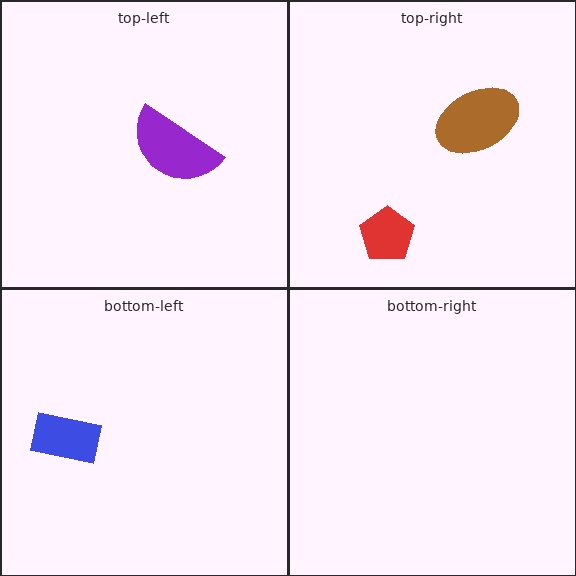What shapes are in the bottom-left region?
The blue rectangle.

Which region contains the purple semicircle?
The top-left region.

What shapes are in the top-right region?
The red pentagon, the brown ellipse.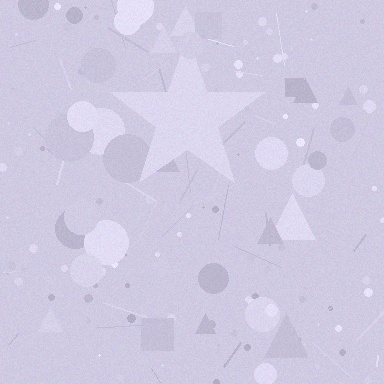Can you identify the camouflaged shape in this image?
The camouflaged shape is a star.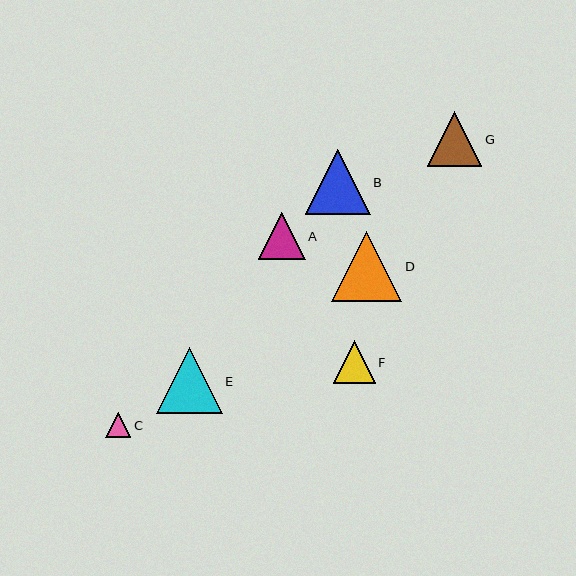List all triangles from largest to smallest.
From largest to smallest: D, E, B, G, A, F, C.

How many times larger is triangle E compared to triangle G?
Triangle E is approximately 1.2 times the size of triangle G.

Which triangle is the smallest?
Triangle C is the smallest with a size of approximately 25 pixels.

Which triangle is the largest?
Triangle D is the largest with a size of approximately 71 pixels.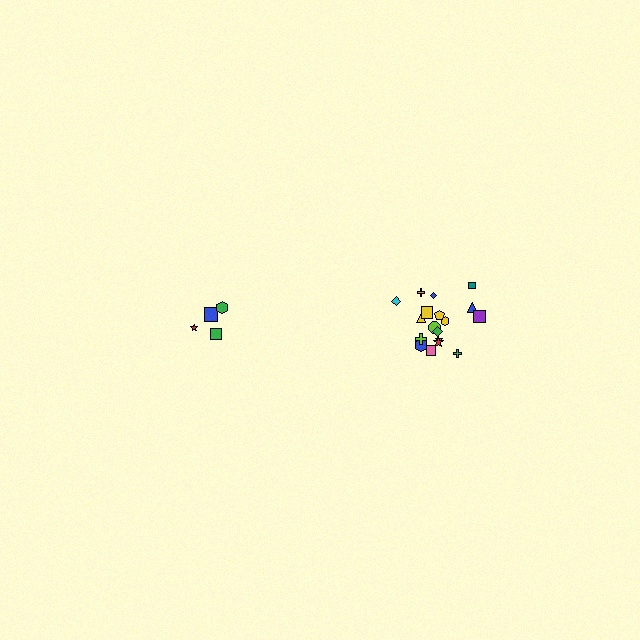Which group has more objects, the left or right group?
The right group.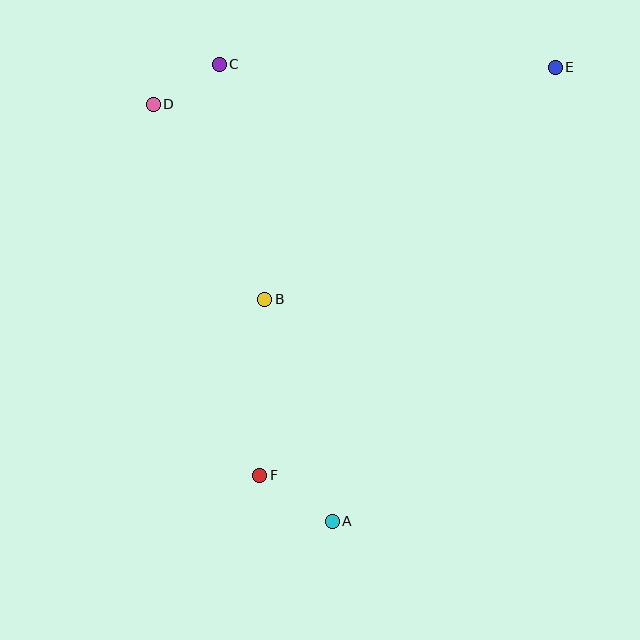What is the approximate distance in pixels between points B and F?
The distance between B and F is approximately 176 pixels.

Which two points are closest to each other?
Points C and D are closest to each other.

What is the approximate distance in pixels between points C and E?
The distance between C and E is approximately 336 pixels.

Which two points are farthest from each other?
Points A and E are farthest from each other.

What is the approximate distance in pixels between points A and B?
The distance between A and B is approximately 232 pixels.